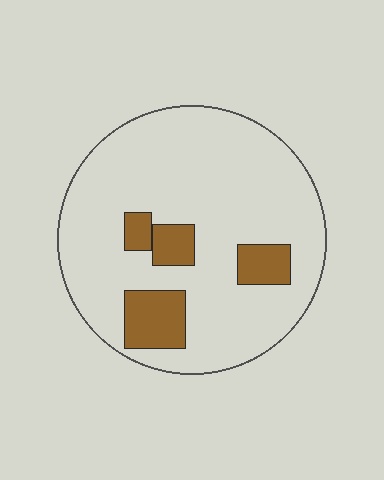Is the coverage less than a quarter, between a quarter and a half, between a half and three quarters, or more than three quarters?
Less than a quarter.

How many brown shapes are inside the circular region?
4.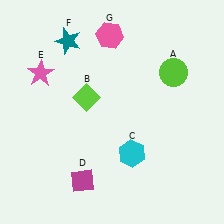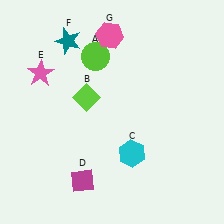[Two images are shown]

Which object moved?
The lime circle (A) moved left.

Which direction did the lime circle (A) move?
The lime circle (A) moved left.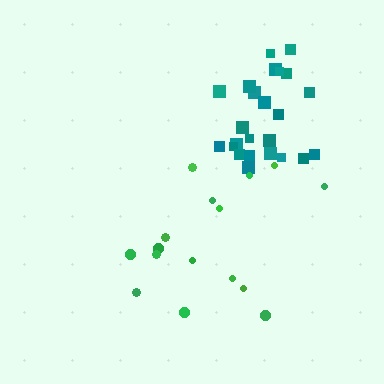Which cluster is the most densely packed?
Teal.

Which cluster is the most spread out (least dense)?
Green.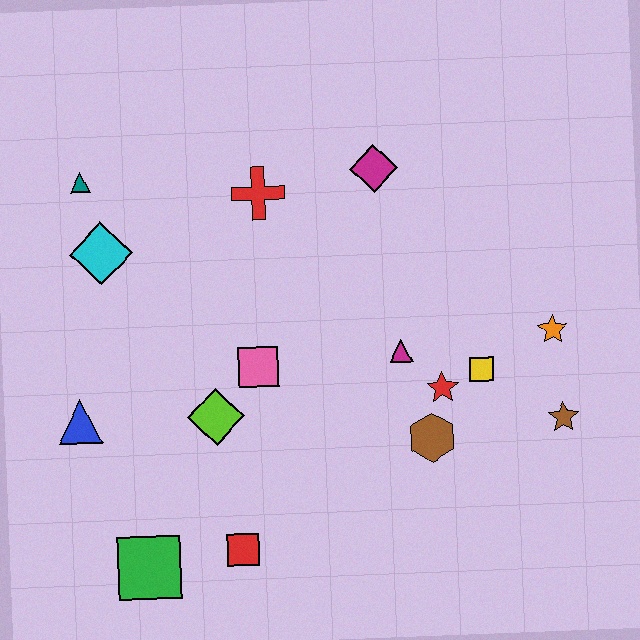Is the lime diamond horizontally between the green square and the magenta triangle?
Yes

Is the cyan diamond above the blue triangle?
Yes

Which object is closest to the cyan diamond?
The teal triangle is closest to the cyan diamond.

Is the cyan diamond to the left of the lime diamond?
Yes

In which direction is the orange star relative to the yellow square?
The orange star is to the right of the yellow square.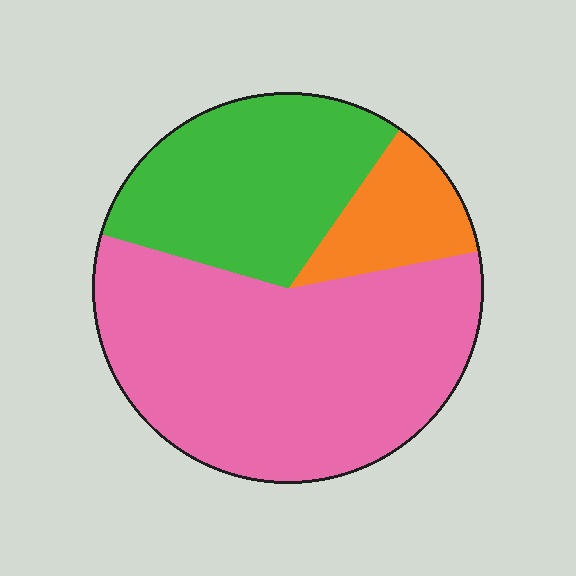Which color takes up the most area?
Pink, at roughly 55%.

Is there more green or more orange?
Green.